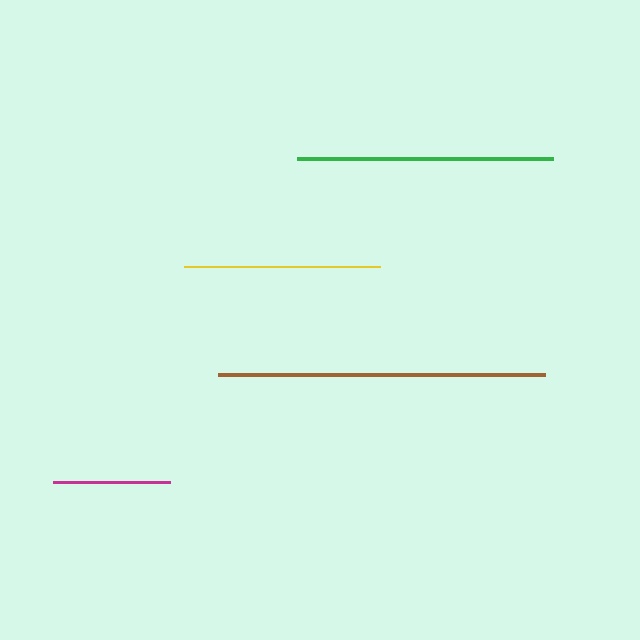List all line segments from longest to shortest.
From longest to shortest: brown, green, yellow, magenta.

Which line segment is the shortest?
The magenta line is the shortest at approximately 117 pixels.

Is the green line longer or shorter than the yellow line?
The green line is longer than the yellow line.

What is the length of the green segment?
The green segment is approximately 256 pixels long.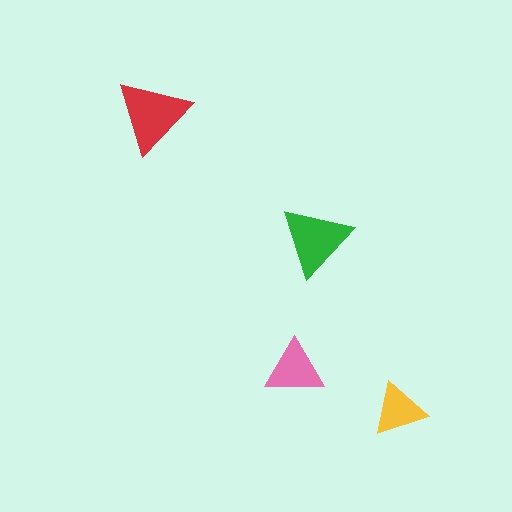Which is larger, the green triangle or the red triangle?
The red one.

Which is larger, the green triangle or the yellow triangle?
The green one.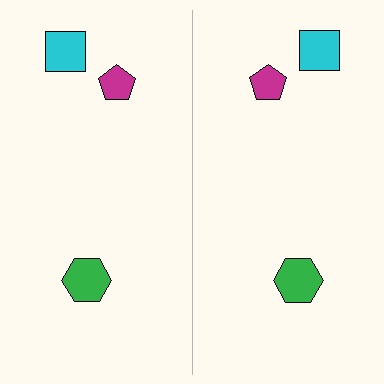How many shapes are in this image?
There are 6 shapes in this image.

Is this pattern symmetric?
Yes, this pattern has bilateral (reflection) symmetry.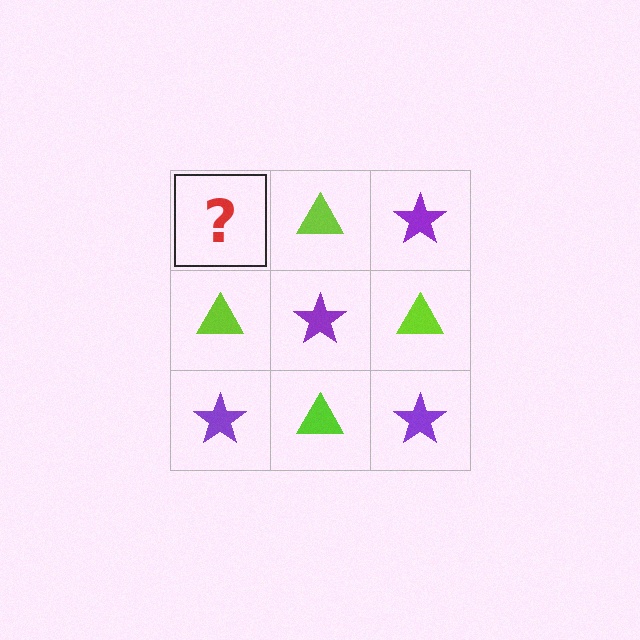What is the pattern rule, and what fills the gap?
The rule is that it alternates purple star and lime triangle in a checkerboard pattern. The gap should be filled with a purple star.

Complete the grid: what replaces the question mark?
The question mark should be replaced with a purple star.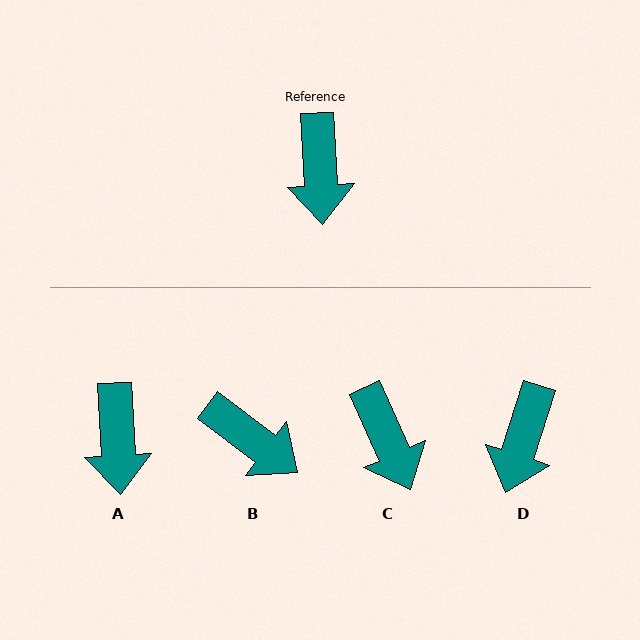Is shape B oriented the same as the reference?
No, it is off by about 50 degrees.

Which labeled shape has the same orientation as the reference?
A.